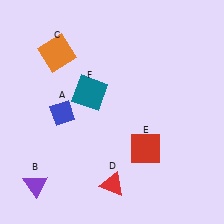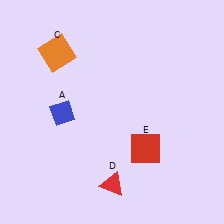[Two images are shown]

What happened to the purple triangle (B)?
The purple triangle (B) was removed in Image 2. It was in the bottom-left area of Image 1.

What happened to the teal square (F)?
The teal square (F) was removed in Image 2. It was in the top-left area of Image 1.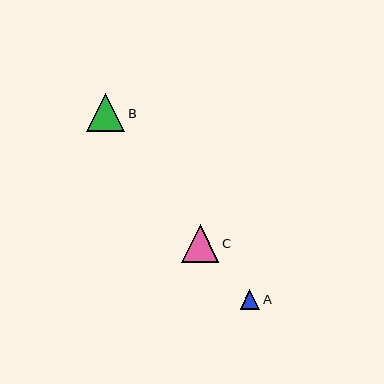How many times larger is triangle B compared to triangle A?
Triangle B is approximately 1.9 times the size of triangle A.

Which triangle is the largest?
Triangle B is the largest with a size of approximately 38 pixels.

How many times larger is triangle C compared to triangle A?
Triangle C is approximately 1.9 times the size of triangle A.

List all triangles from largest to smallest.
From largest to smallest: B, C, A.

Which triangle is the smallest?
Triangle A is the smallest with a size of approximately 20 pixels.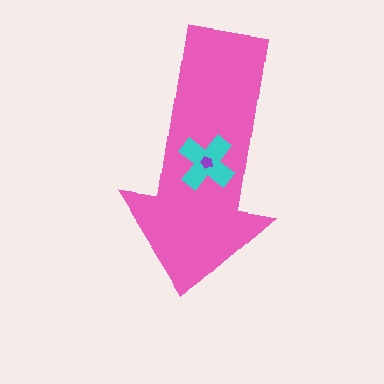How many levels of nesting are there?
3.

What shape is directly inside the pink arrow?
The cyan cross.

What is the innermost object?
The purple pentagon.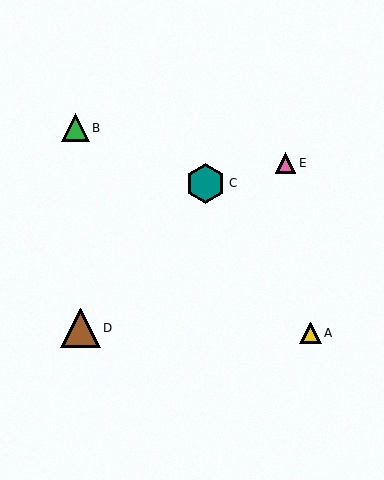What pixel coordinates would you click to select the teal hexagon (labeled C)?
Click at (206, 183) to select the teal hexagon C.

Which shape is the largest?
The teal hexagon (labeled C) is the largest.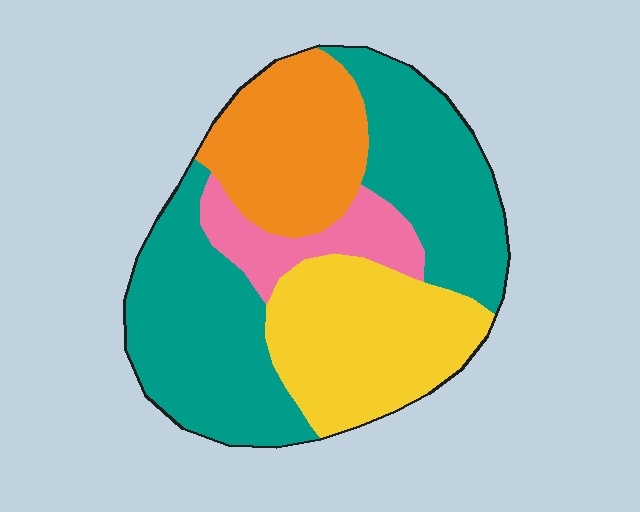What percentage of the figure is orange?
Orange covers around 20% of the figure.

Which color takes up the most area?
Teal, at roughly 45%.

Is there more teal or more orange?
Teal.